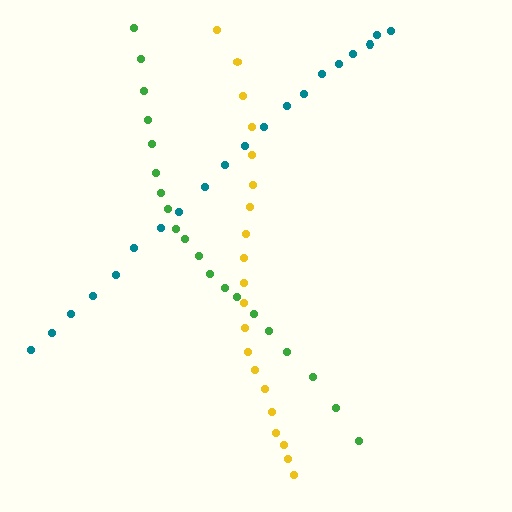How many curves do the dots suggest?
There are 3 distinct paths.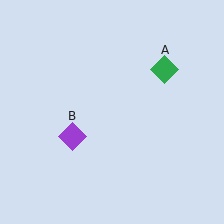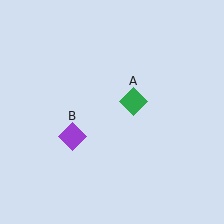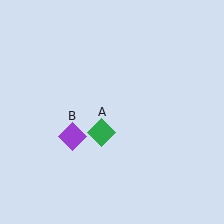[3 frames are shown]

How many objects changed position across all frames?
1 object changed position: green diamond (object A).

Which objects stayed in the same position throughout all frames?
Purple diamond (object B) remained stationary.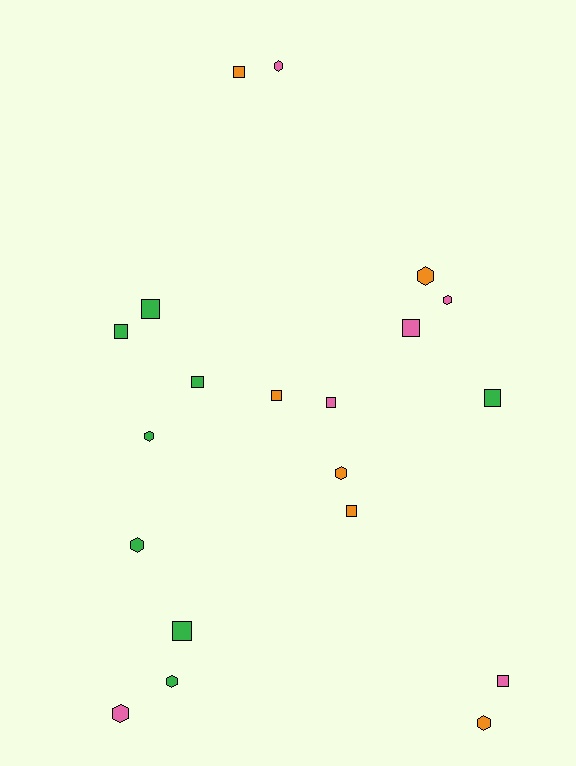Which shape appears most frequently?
Square, with 11 objects.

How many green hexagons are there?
There are 3 green hexagons.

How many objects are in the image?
There are 20 objects.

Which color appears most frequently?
Green, with 8 objects.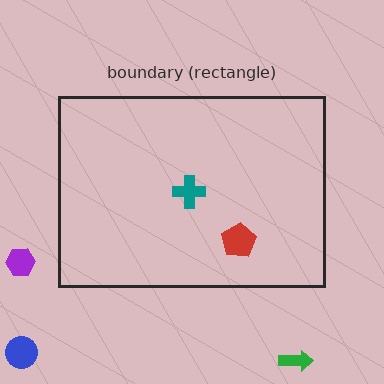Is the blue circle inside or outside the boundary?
Outside.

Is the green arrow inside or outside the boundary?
Outside.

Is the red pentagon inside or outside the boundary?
Inside.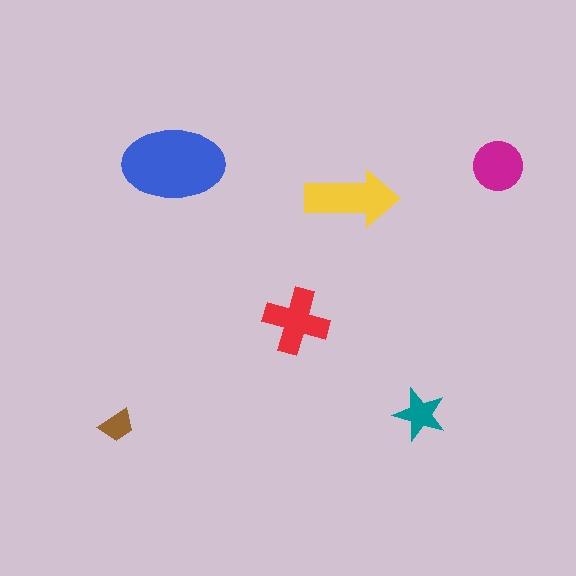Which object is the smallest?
The brown trapezoid.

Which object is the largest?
The blue ellipse.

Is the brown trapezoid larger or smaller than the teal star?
Smaller.